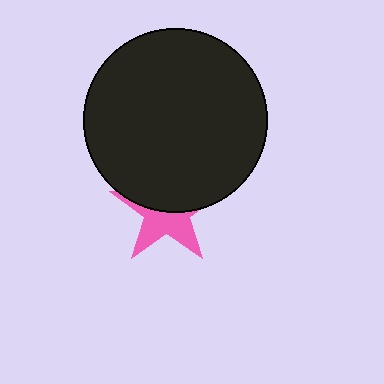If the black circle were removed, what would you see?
You would see the complete pink star.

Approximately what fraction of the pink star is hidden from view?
Roughly 52% of the pink star is hidden behind the black circle.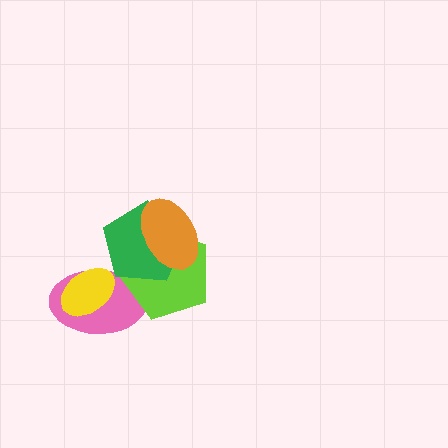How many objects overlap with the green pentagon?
3 objects overlap with the green pentagon.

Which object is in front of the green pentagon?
The orange ellipse is in front of the green pentagon.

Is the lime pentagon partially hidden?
Yes, it is partially covered by another shape.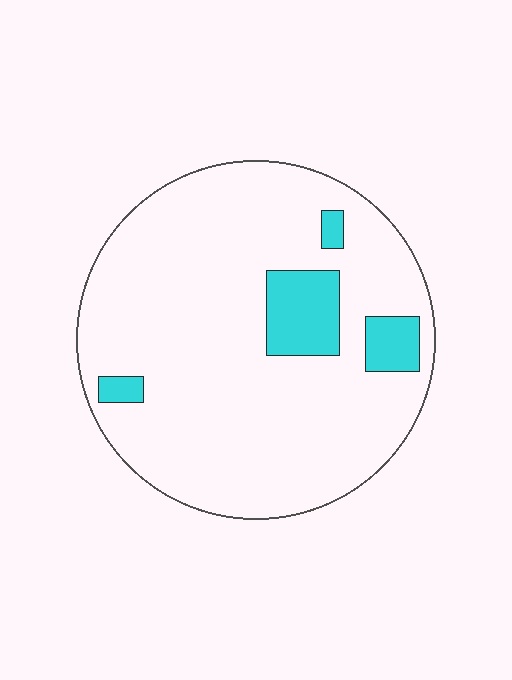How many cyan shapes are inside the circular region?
4.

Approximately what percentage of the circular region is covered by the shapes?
Approximately 10%.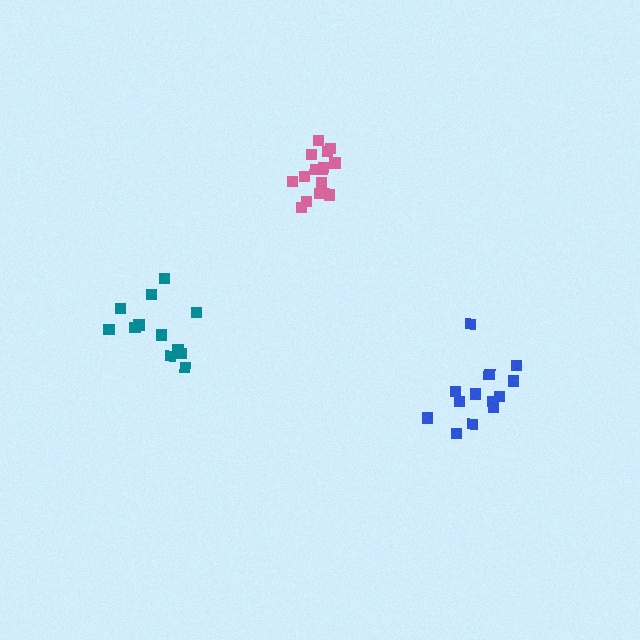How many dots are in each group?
Group 1: 13 dots, Group 2: 13 dots, Group 3: 16 dots (42 total).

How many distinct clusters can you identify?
There are 3 distinct clusters.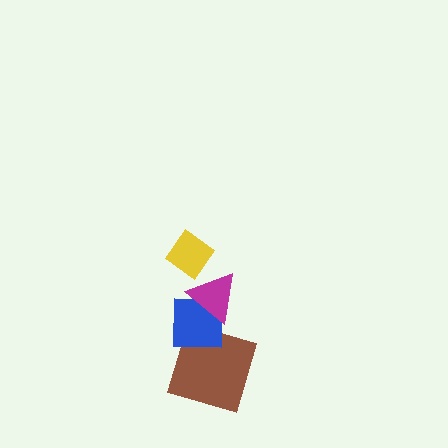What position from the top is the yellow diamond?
The yellow diamond is 1st from the top.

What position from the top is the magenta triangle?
The magenta triangle is 2nd from the top.